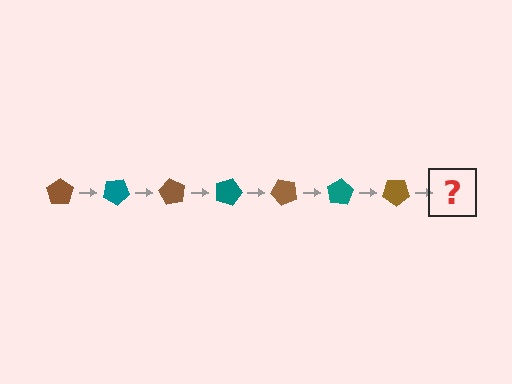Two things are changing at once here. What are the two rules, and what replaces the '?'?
The two rules are that it rotates 30 degrees each step and the color cycles through brown and teal. The '?' should be a teal pentagon, rotated 210 degrees from the start.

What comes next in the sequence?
The next element should be a teal pentagon, rotated 210 degrees from the start.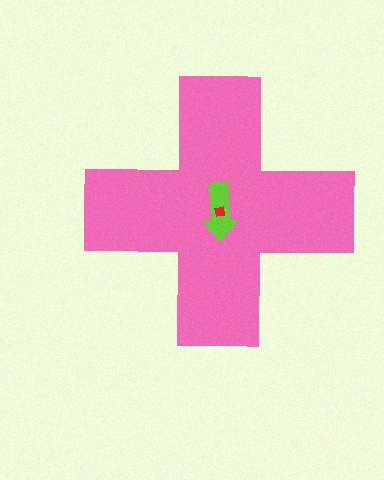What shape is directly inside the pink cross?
The lime arrow.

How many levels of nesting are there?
3.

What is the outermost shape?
The pink cross.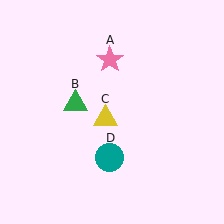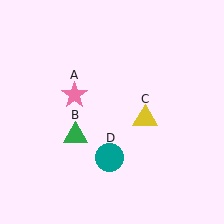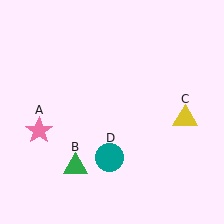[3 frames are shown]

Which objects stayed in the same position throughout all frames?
Teal circle (object D) remained stationary.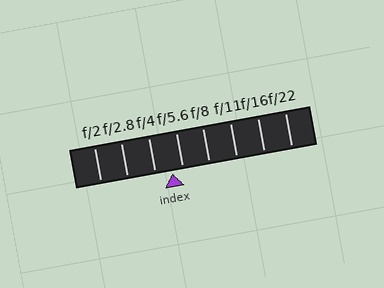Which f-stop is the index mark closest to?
The index mark is closest to f/5.6.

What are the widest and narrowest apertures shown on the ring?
The widest aperture shown is f/2 and the narrowest is f/22.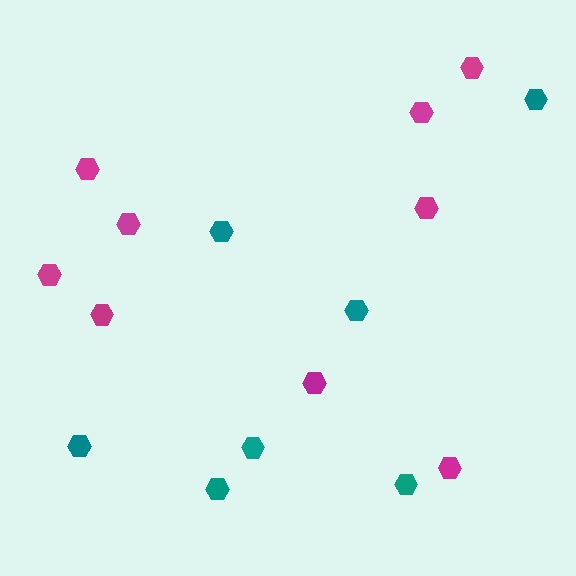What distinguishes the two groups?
There are 2 groups: one group of teal hexagons (7) and one group of magenta hexagons (9).